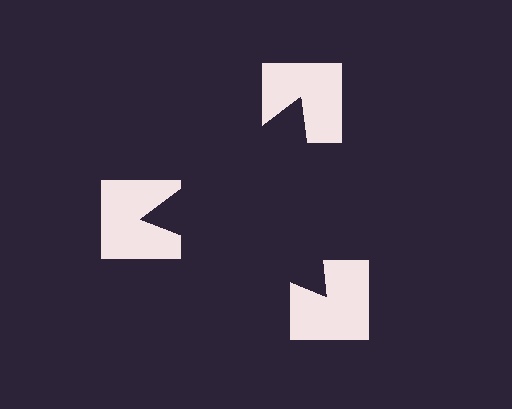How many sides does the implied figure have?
3 sides.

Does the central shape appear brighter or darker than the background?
It typically appears slightly darker than the background, even though no actual brightness change is drawn.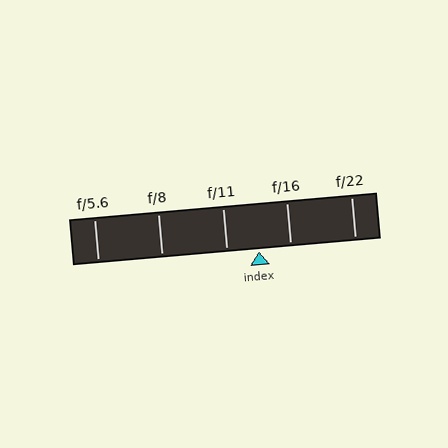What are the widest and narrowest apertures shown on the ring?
The widest aperture shown is f/5.6 and the narrowest is f/22.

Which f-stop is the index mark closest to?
The index mark is closest to f/16.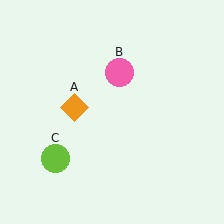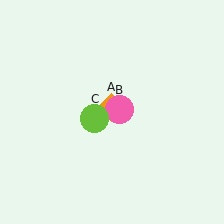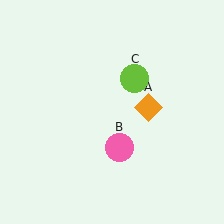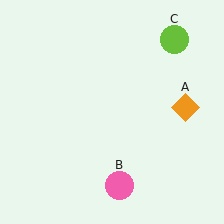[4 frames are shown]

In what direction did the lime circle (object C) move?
The lime circle (object C) moved up and to the right.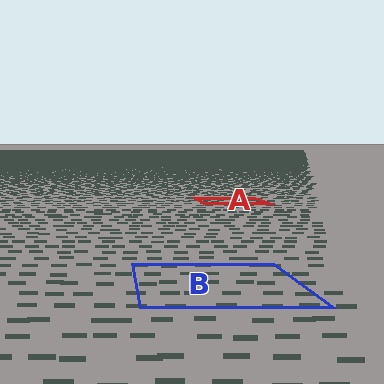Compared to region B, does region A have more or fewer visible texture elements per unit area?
Region A has more texture elements per unit area — they are packed more densely because it is farther away.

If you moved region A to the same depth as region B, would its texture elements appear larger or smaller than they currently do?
They would appear larger. At a closer depth, the same texture elements are projected at a bigger on-screen size.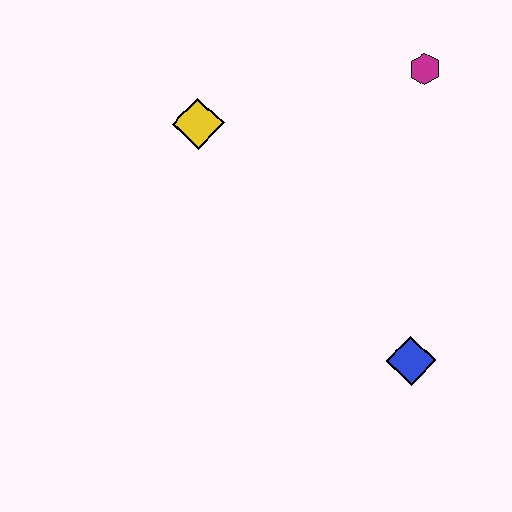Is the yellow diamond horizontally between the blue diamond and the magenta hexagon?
No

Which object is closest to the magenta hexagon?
The yellow diamond is closest to the magenta hexagon.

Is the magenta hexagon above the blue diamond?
Yes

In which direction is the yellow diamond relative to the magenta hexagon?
The yellow diamond is to the left of the magenta hexagon.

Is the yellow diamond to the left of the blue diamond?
Yes